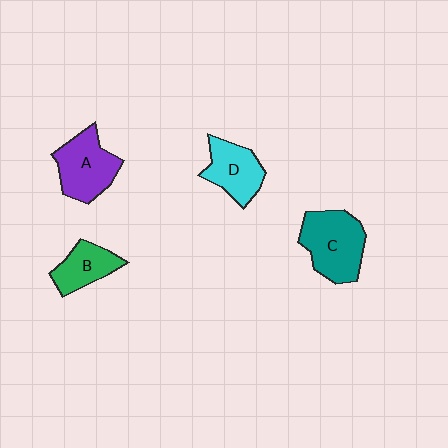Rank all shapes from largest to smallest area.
From largest to smallest: C (teal), A (purple), D (cyan), B (green).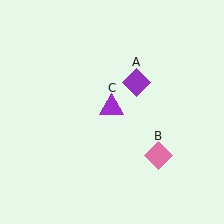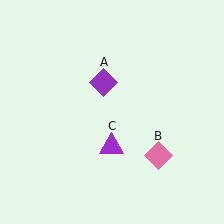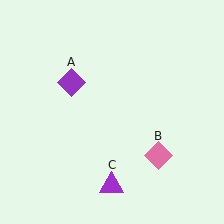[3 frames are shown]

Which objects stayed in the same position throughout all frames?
Pink diamond (object B) remained stationary.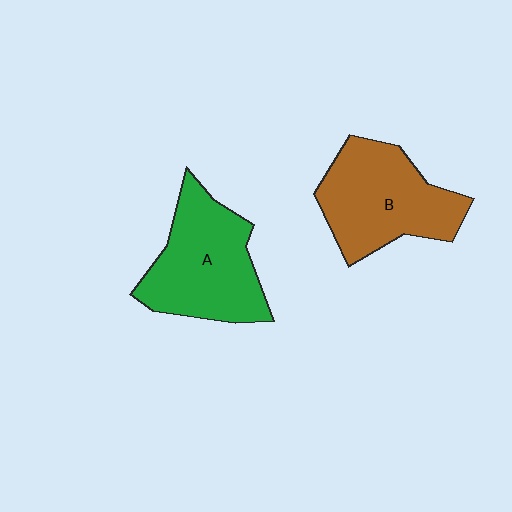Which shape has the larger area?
Shape A (green).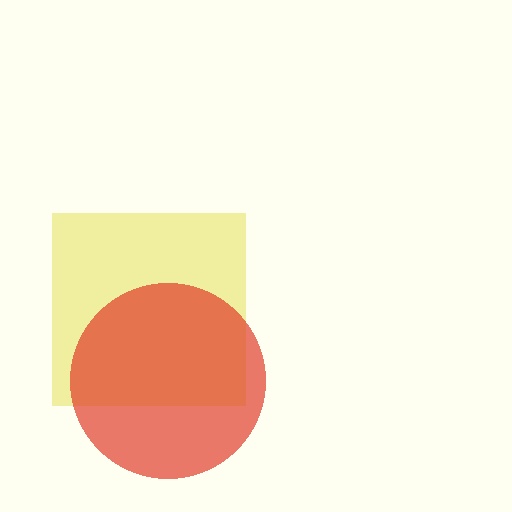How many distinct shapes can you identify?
There are 2 distinct shapes: a yellow square, a red circle.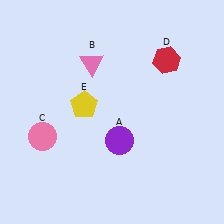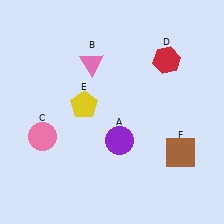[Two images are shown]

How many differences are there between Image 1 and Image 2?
There is 1 difference between the two images.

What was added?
A brown square (F) was added in Image 2.